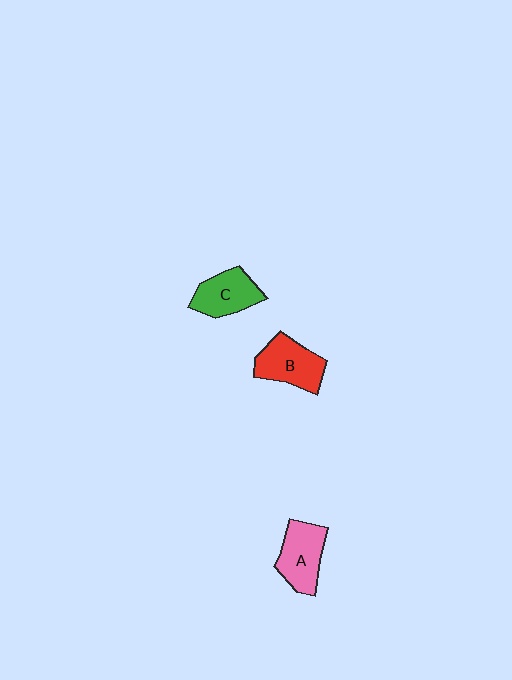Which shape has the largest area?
Shape B (red).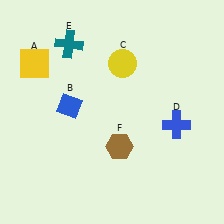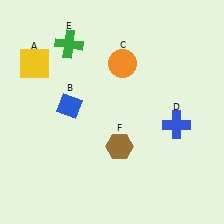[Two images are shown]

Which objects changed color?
C changed from yellow to orange. E changed from teal to green.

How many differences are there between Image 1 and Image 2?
There are 2 differences between the two images.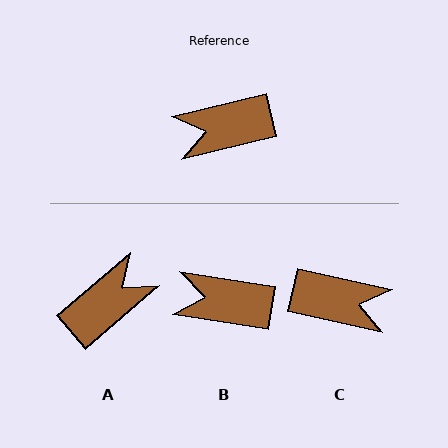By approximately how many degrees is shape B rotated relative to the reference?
Approximately 23 degrees clockwise.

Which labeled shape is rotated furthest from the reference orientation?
C, about 153 degrees away.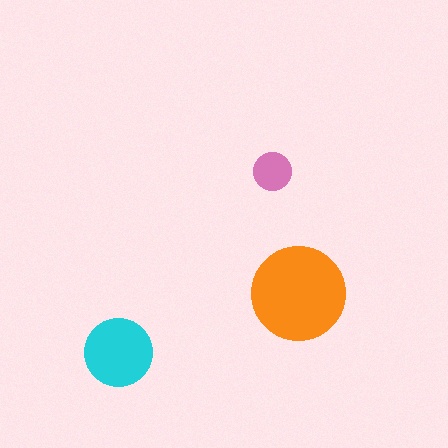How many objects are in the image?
There are 3 objects in the image.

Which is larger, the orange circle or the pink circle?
The orange one.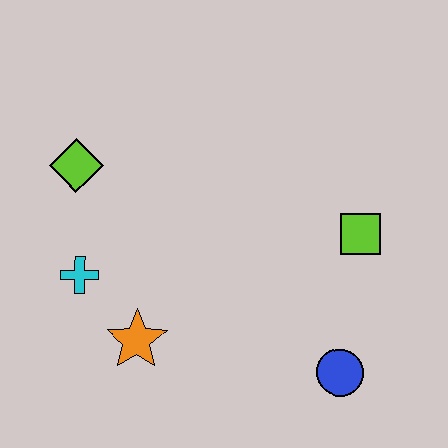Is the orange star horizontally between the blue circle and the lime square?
No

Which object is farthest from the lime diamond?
The blue circle is farthest from the lime diamond.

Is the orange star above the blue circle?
Yes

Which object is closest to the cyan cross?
The orange star is closest to the cyan cross.